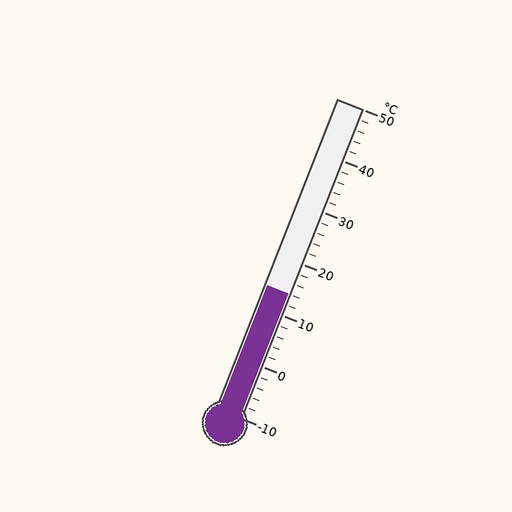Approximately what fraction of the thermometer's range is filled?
The thermometer is filled to approximately 40% of its range.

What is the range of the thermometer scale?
The thermometer scale ranges from -10°C to 50°C.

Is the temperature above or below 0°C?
The temperature is above 0°C.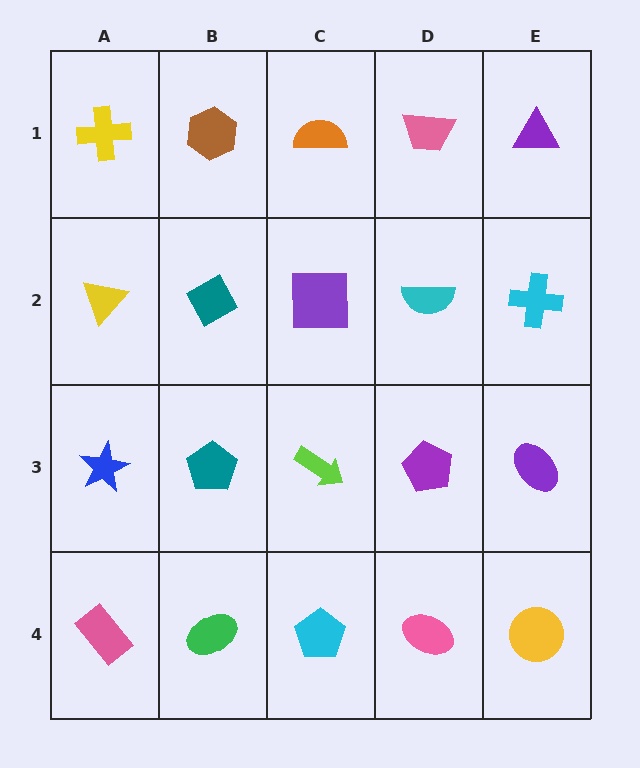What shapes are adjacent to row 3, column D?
A cyan semicircle (row 2, column D), a pink ellipse (row 4, column D), a lime arrow (row 3, column C), a purple ellipse (row 3, column E).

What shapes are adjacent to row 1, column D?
A cyan semicircle (row 2, column D), an orange semicircle (row 1, column C), a purple triangle (row 1, column E).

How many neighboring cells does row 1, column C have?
3.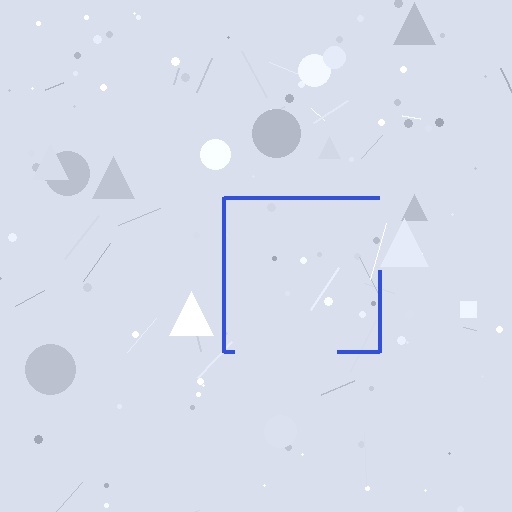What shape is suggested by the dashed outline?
The dashed outline suggests a square.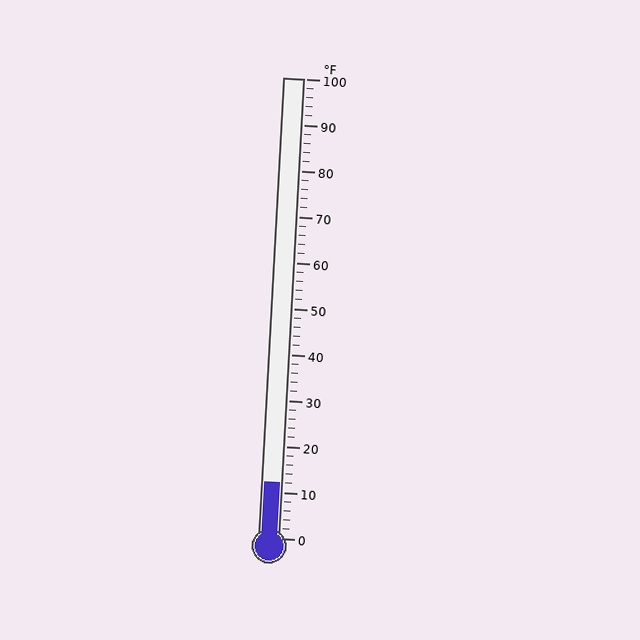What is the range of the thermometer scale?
The thermometer scale ranges from 0°F to 100°F.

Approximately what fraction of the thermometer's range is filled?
The thermometer is filled to approximately 10% of its range.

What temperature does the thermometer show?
The thermometer shows approximately 12°F.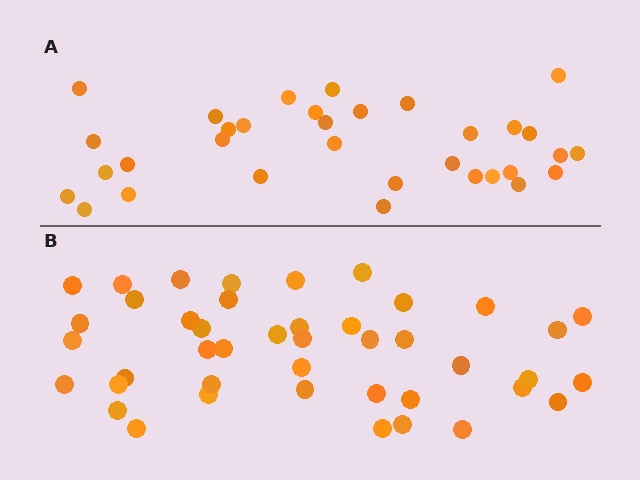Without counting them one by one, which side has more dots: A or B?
Region B (the bottom region) has more dots.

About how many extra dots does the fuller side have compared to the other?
Region B has roughly 10 or so more dots than region A.